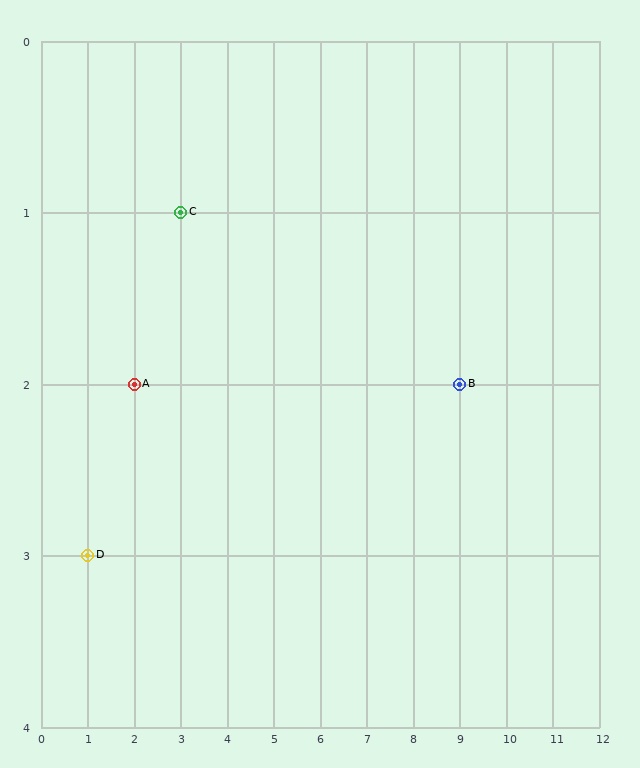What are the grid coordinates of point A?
Point A is at grid coordinates (2, 2).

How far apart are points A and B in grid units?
Points A and B are 7 columns apart.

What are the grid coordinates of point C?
Point C is at grid coordinates (3, 1).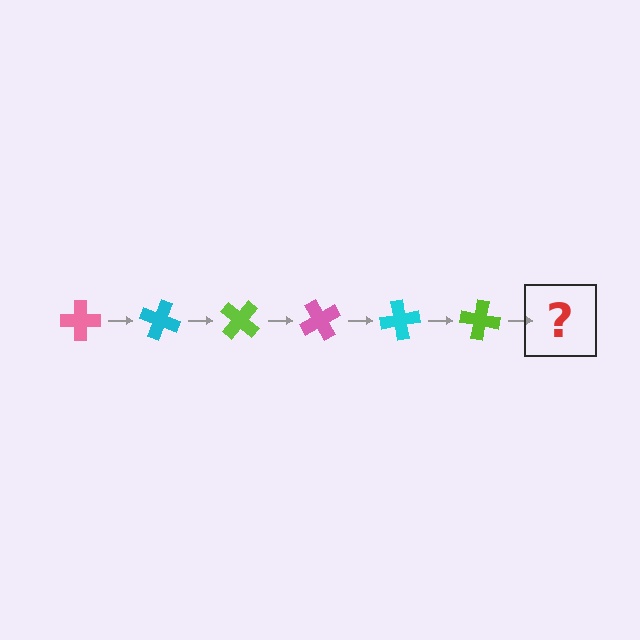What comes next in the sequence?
The next element should be a pink cross, rotated 120 degrees from the start.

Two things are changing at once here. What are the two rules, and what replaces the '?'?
The two rules are that it rotates 20 degrees each step and the color cycles through pink, cyan, and lime. The '?' should be a pink cross, rotated 120 degrees from the start.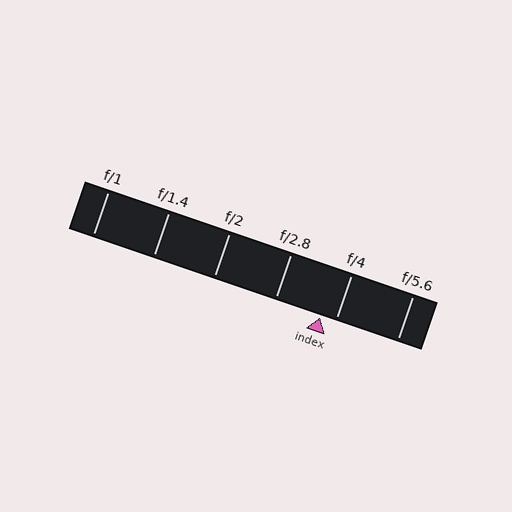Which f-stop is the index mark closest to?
The index mark is closest to f/4.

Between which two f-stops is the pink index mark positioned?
The index mark is between f/2.8 and f/4.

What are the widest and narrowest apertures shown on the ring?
The widest aperture shown is f/1 and the narrowest is f/5.6.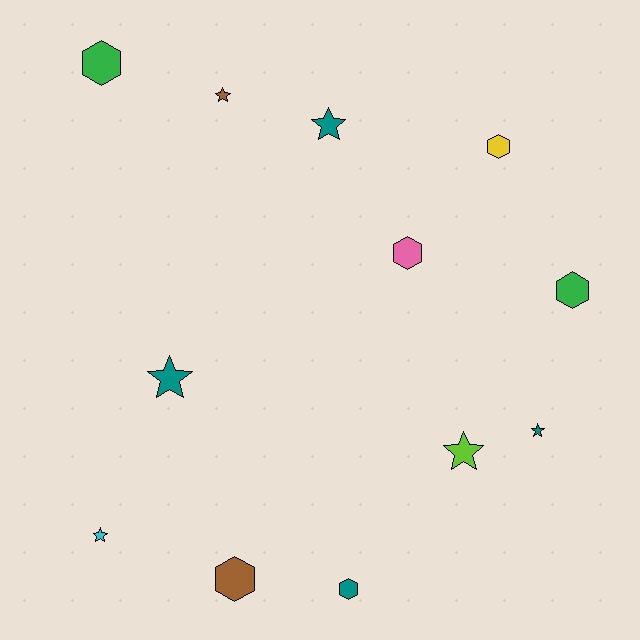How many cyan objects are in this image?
There is 1 cyan object.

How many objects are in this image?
There are 12 objects.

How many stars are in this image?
There are 6 stars.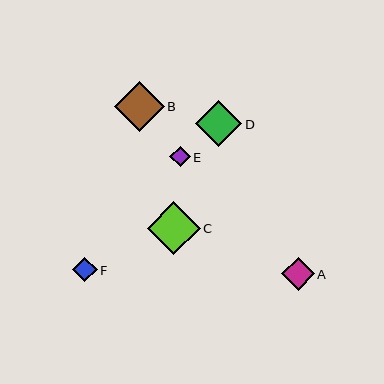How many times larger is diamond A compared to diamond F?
Diamond A is approximately 1.3 times the size of diamond F.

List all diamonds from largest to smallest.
From largest to smallest: C, B, D, A, F, E.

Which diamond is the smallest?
Diamond E is the smallest with a size of approximately 20 pixels.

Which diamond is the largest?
Diamond C is the largest with a size of approximately 53 pixels.